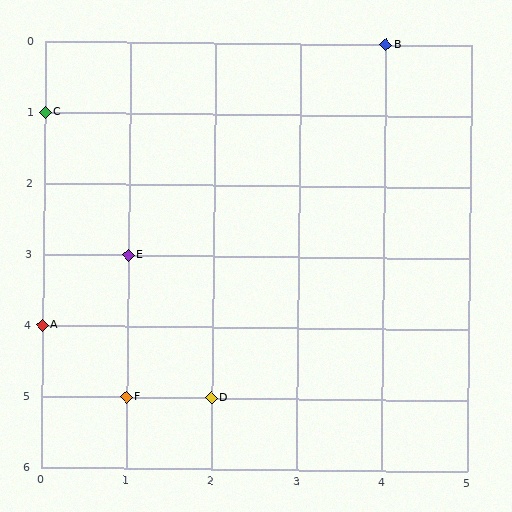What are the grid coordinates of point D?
Point D is at grid coordinates (2, 5).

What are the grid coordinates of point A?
Point A is at grid coordinates (0, 4).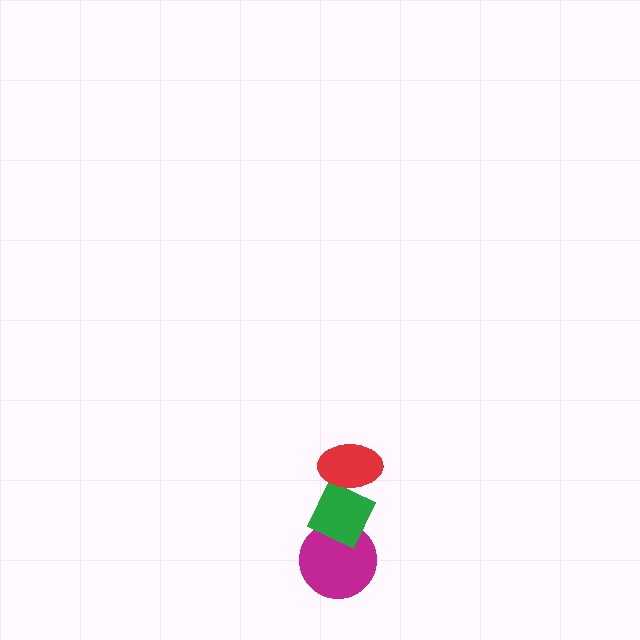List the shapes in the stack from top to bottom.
From top to bottom: the red ellipse, the green diamond, the magenta circle.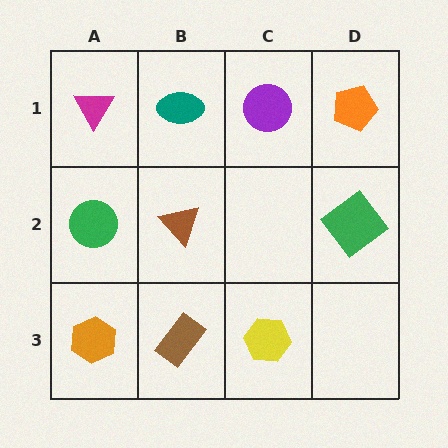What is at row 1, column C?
A purple circle.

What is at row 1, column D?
An orange pentagon.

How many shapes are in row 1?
4 shapes.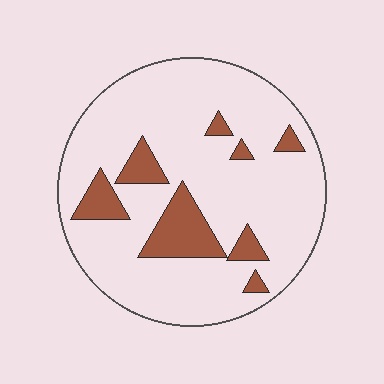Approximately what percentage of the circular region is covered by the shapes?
Approximately 15%.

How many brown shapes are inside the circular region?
8.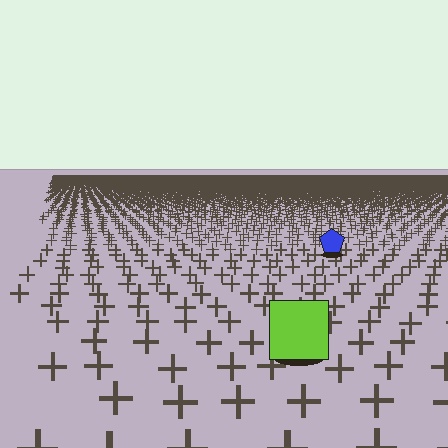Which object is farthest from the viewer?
The blue pentagon is farthest from the viewer. It appears smaller and the ground texture around it is denser.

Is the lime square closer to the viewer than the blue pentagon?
Yes. The lime square is closer — you can tell from the texture gradient: the ground texture is coarser near it.